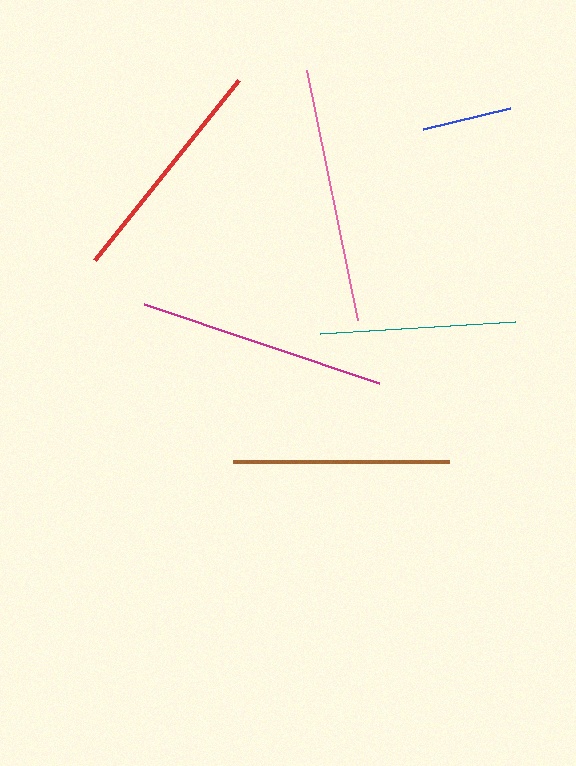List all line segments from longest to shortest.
From longest to shortest: pink, magenta, red, brown, teal, blue.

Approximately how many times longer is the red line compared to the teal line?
The red line is approximately 1.2 times the length of the teal line.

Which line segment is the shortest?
The blue line is the shortest at approximately 90 pixels.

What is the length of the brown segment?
The brown segment is approximately 216 pixels long.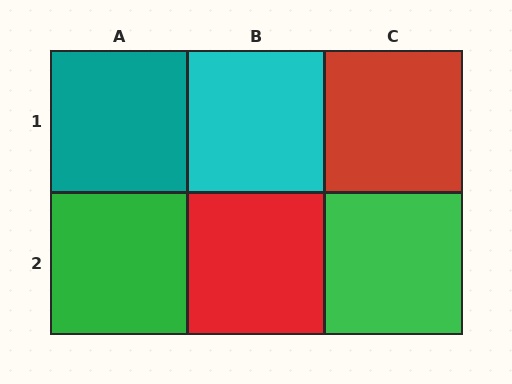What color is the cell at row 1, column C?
Red.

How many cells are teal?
1 cell is teal.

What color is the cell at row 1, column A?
Teal.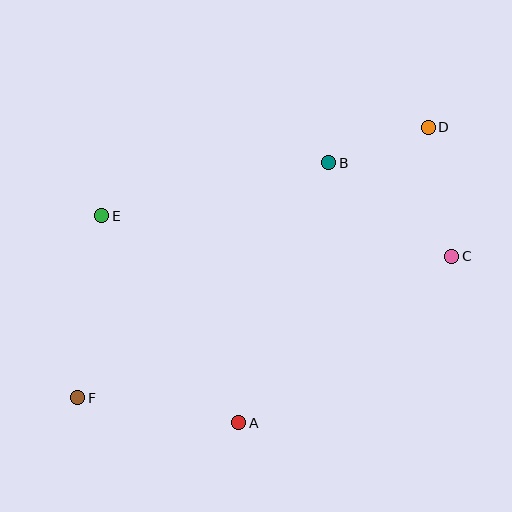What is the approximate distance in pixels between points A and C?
The distance between A and C is approximately 270 pixels.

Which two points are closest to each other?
Points B and D are closest to each other.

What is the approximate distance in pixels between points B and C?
The distance between B and C is approximately 154 pixels.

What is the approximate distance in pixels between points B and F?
The distance between B and F is approximately 344 pixels.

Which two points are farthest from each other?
Points D and F are farthest from each other.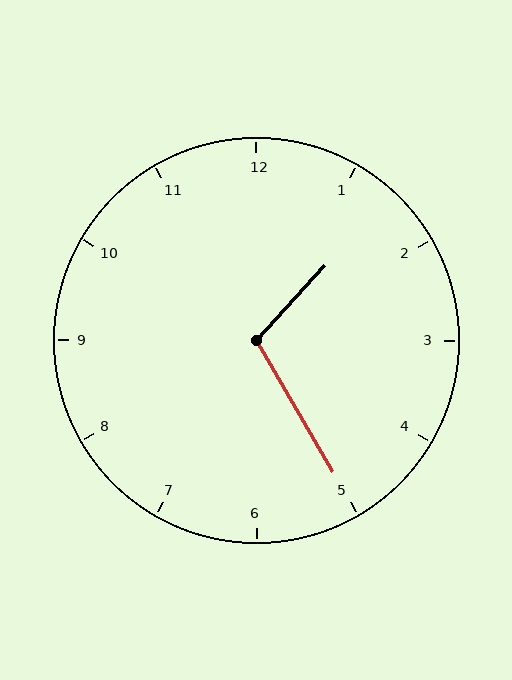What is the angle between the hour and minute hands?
Approximately 108 degrees.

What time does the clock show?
1:25.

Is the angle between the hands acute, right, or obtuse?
It is obtuse.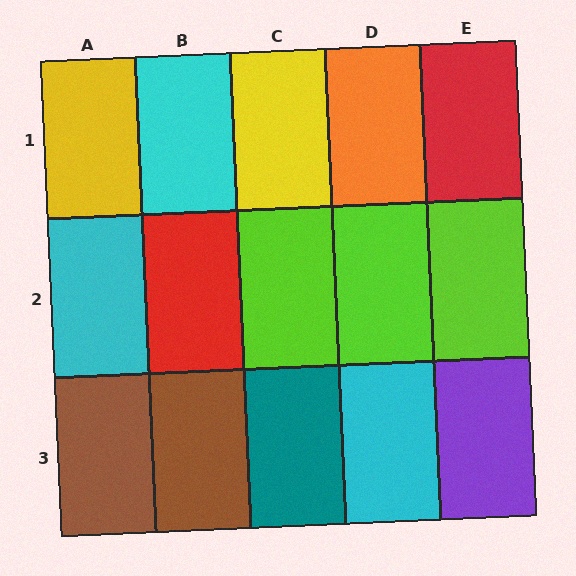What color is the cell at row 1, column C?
Yellow.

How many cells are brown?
2 cells are brown.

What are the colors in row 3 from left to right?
Brown, brown, teal, cyan, purple.